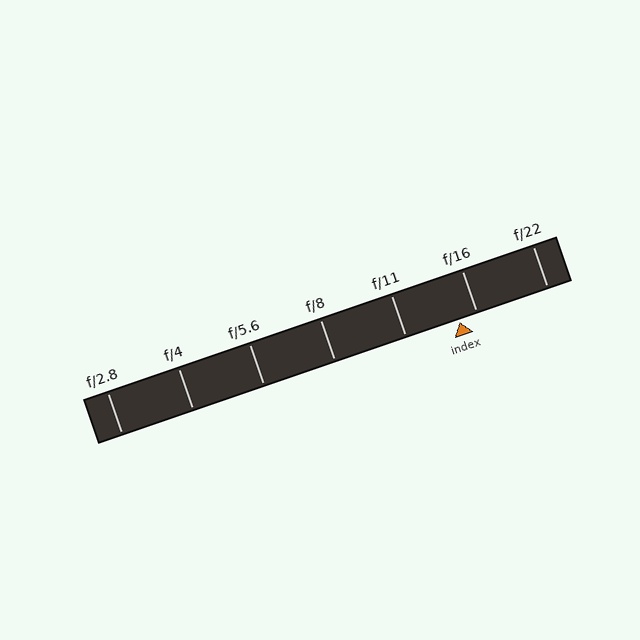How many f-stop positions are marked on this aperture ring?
There are 7 f-stop positions marked.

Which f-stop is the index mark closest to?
The index mark is closest to f/16.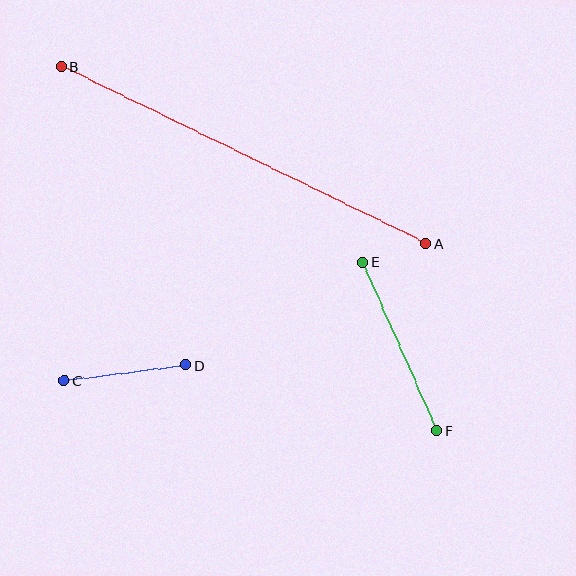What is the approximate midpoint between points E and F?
The midpoint is at approximately (400, 347) pixels.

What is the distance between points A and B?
The distance is approximately 406 pixels.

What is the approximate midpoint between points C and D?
The midpoint is at approximately (125, 373) pixels.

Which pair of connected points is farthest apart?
Points A and B are farthest apart.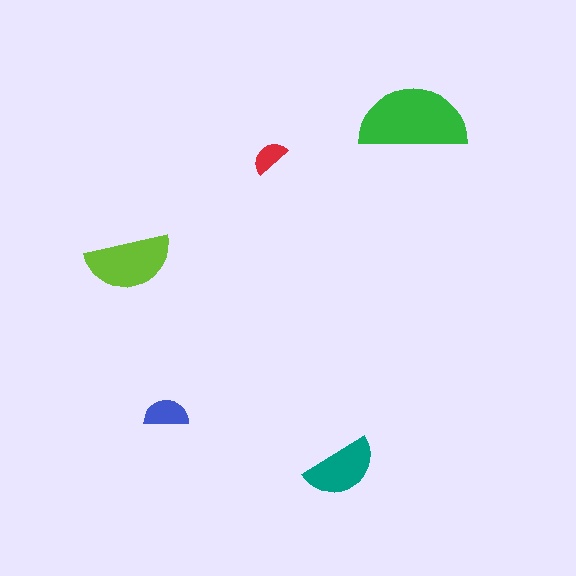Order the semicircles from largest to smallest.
the green one, the lime one, the teal one, the blue one, the red one.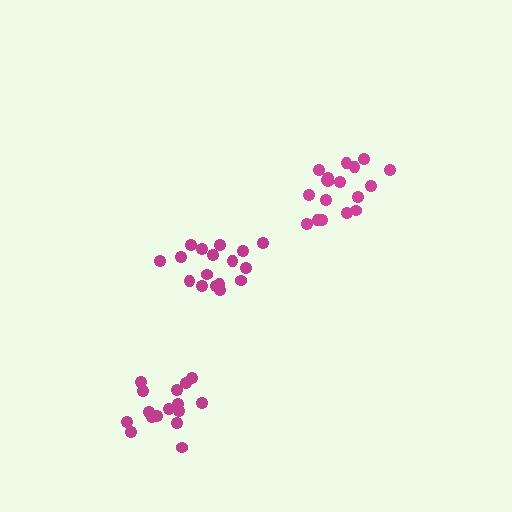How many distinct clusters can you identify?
There are 3 distinct clusters.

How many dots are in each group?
Group 1: 17 dots, Group 2: 18 dots, Group 3: 16 dots (51 total).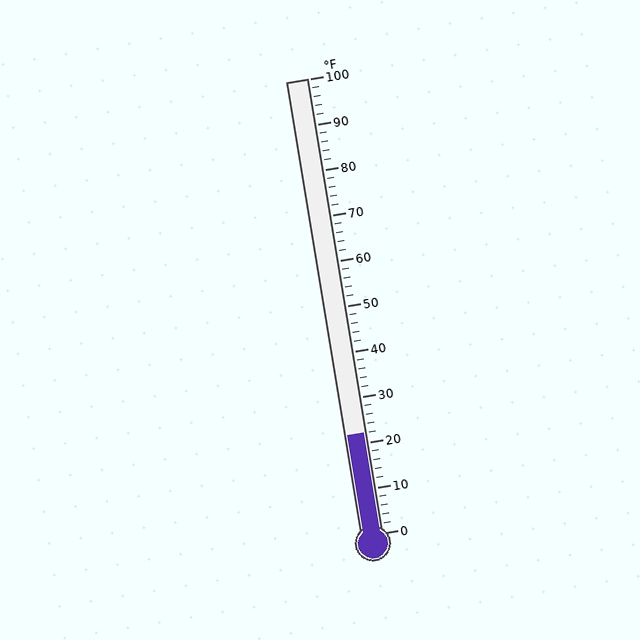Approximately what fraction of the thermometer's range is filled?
The thermometer is filled to approximately 20% of its range.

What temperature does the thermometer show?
The thermometer shows approximately 22°F.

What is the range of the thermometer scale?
The thermometer scale ranges from 0°F to 100°F.